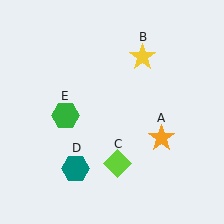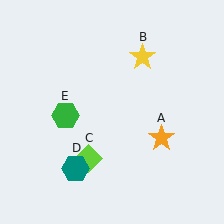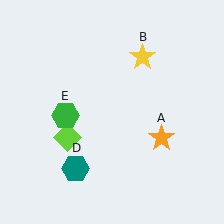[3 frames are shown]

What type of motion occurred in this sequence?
The lime diamond (object C) rotated clockwise around the center of the scene.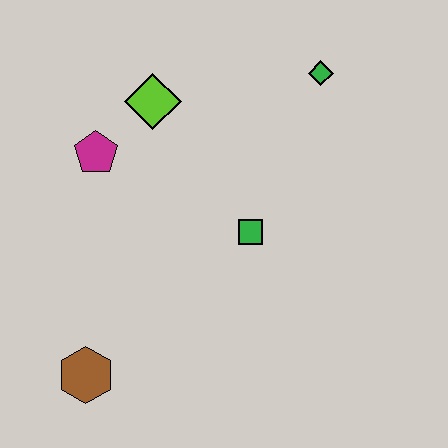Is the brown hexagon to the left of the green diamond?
Yes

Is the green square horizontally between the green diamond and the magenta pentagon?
Yes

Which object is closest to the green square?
The lime diamond is closest to the green square.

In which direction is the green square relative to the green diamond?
The green square is below the green diamond.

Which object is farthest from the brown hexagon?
The green diamond is farthest from the brown hexagon.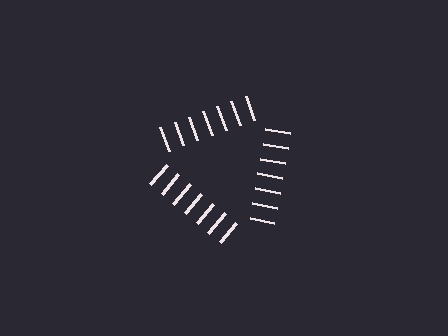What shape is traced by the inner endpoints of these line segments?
An illusory triangle — the line segments terminate on its edges but no continuous stroke is drawn.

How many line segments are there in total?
21 — 7 along each of the 3 edges.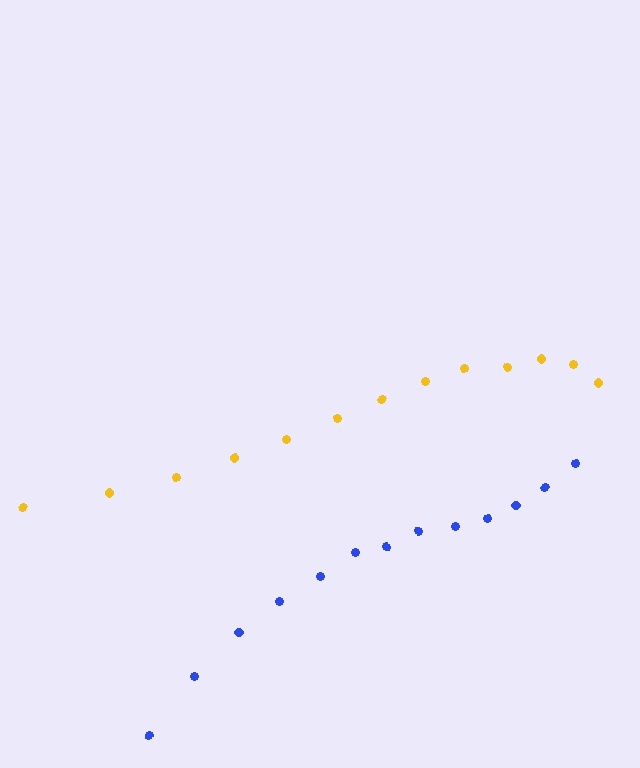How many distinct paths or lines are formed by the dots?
There are 2 distinct paths.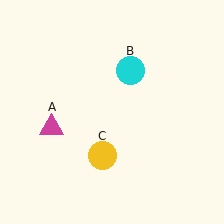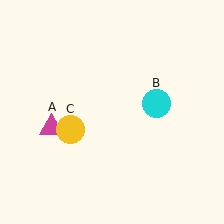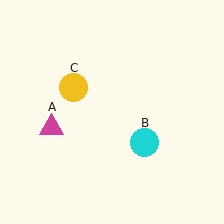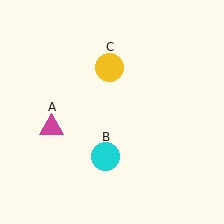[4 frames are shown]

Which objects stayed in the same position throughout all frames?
Magenta triangle (object A) remained stationary.